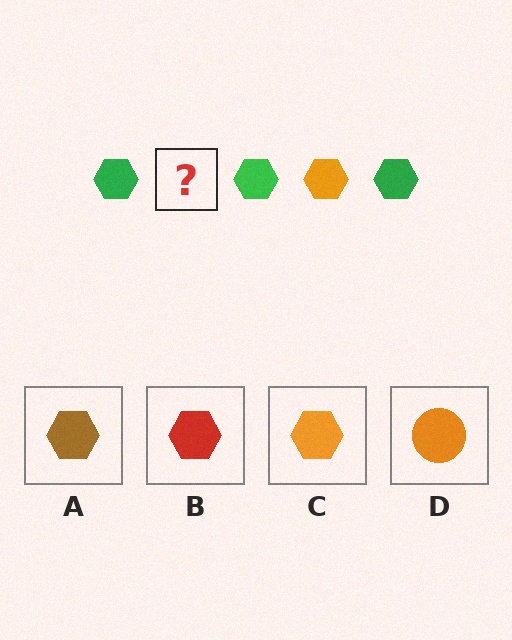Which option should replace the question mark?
Option C.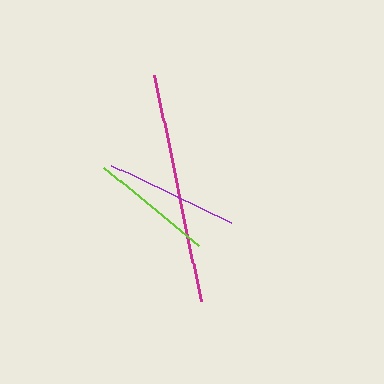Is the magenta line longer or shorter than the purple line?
The magenta line is longer than the purple line.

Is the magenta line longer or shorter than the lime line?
The magenta line is longer than the lime line.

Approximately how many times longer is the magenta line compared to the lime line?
The magenta line is approximately 1.9 times the length of the lime line.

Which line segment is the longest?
The magenta line is the longest at approximately 231 pixels.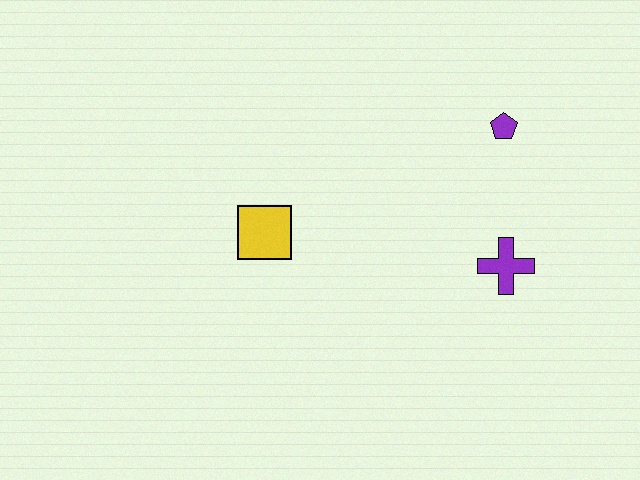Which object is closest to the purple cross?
The purple pentagon is closest to the purple cross.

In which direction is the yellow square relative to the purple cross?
The yellow square is to the left of the purple cross.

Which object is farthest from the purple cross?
The yellow square is farthest from the purple cross.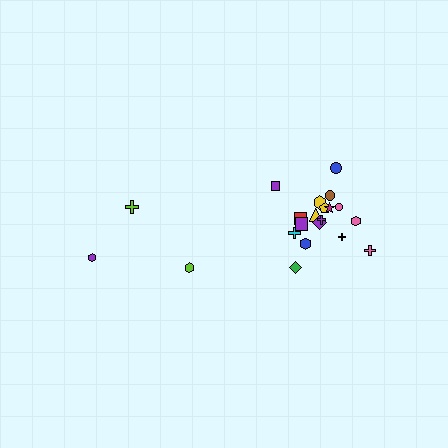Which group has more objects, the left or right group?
The right group.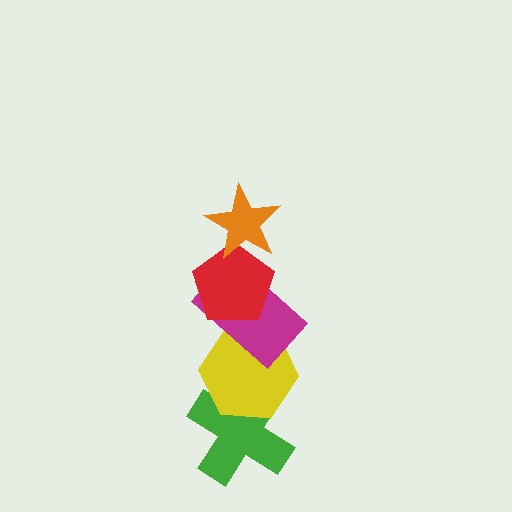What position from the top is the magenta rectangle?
The magenta rectangle is 3rd from the top.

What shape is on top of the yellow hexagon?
The magenta rectangle is on top of the yellow hexagon.